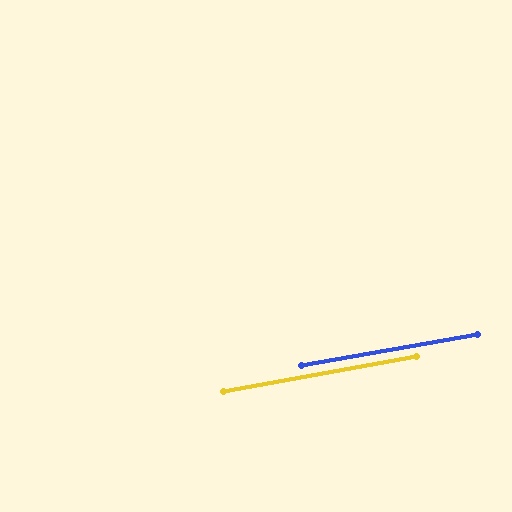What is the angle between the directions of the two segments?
Approximately 0 degrees.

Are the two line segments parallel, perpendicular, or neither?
Parallel — their directions differ by only 0.1°.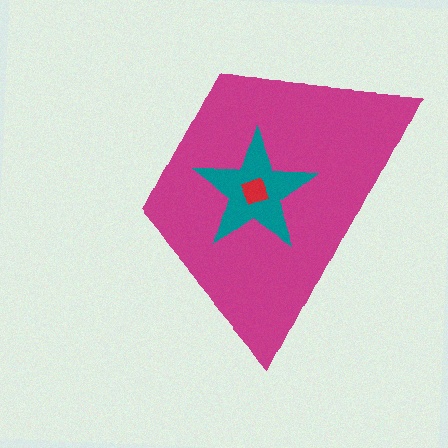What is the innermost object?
The red square.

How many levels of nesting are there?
3.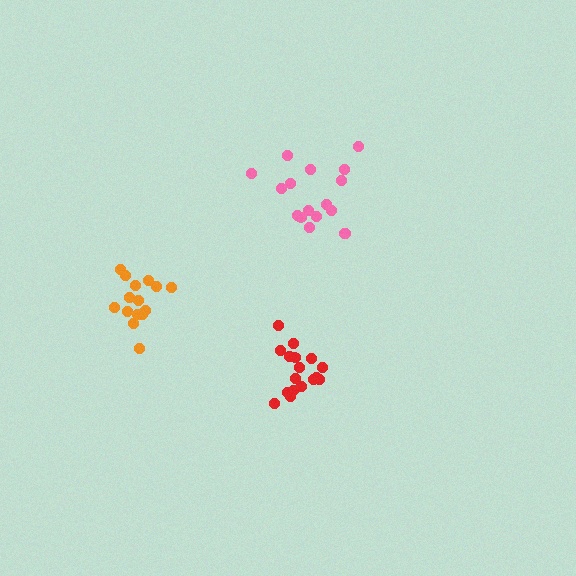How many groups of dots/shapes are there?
There are 3 groups.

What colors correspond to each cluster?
The clusters are colored: pink, red, orange.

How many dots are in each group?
Group 1: 17 dots, Group 2: 17 dots, Group 3: 15 dots (49 total).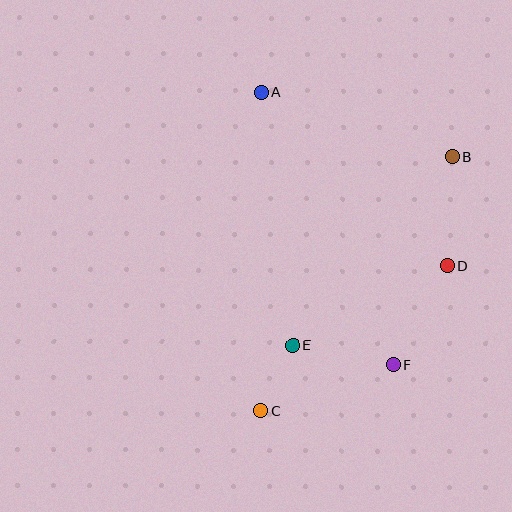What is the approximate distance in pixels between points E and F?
The distance between E and F is approximately 103 pixels.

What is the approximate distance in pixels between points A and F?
The distance between A and F is approximately 303 pixels.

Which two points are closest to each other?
Points C and E are closest to each other.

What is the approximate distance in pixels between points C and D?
The distance between C and D is approximately 236 pixels.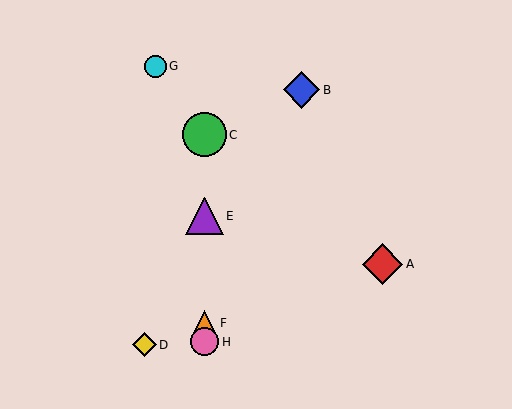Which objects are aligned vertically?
Objects C, E, F, H are aligned vertically.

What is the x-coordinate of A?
Object A is at x≈383.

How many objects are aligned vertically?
4 objects (C, E, F, H) are aligned vertically.